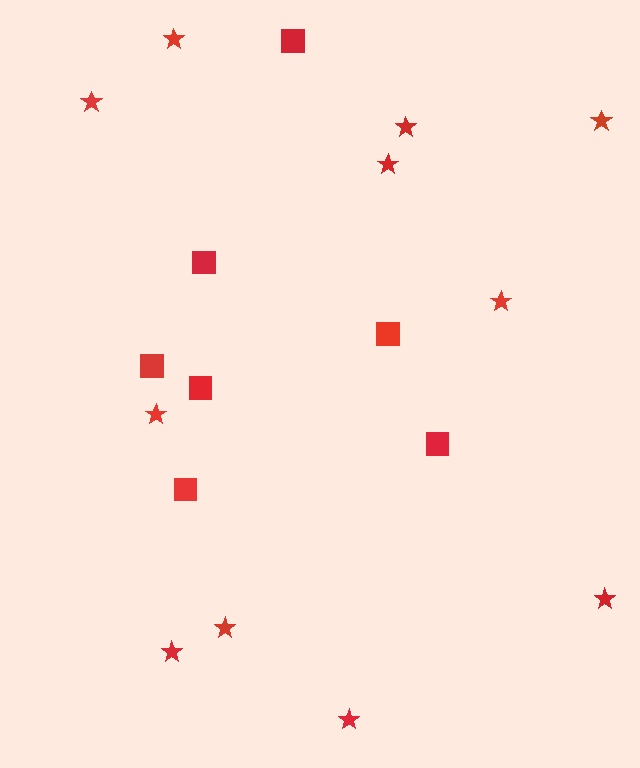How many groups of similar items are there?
There are 2 groups: one group of stars (11) and one group of squares (7).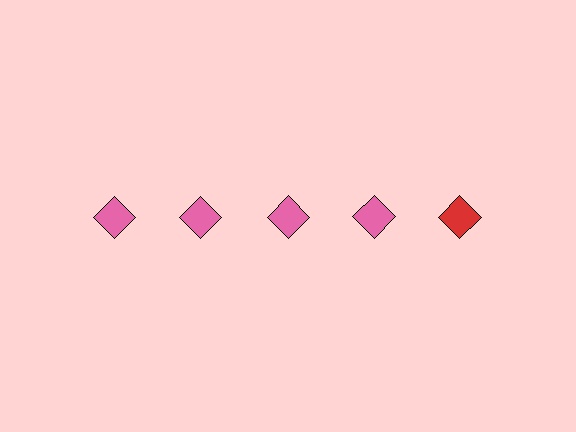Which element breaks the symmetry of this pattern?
The red diamond in the top row, rightmost column breaks the symmetry. All other shapes are pink diamonds.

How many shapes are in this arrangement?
There are 5 shapes arranged in a grid pattern.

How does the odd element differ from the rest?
It has a different color: red instead of pink.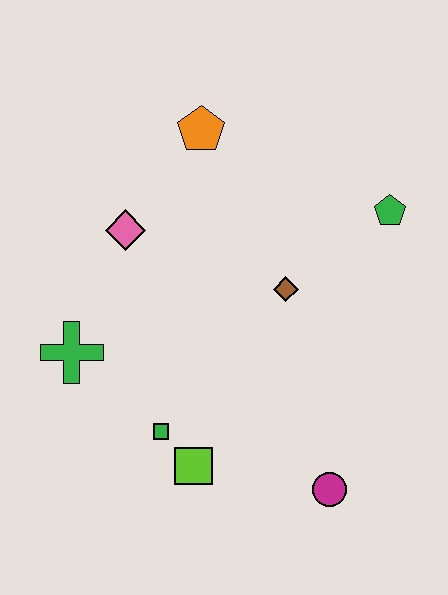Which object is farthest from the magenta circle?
The orange pentagon is farthest from the magenta circle.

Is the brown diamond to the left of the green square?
No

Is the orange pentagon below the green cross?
No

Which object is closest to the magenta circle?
The lime square is closest to the magenta circle.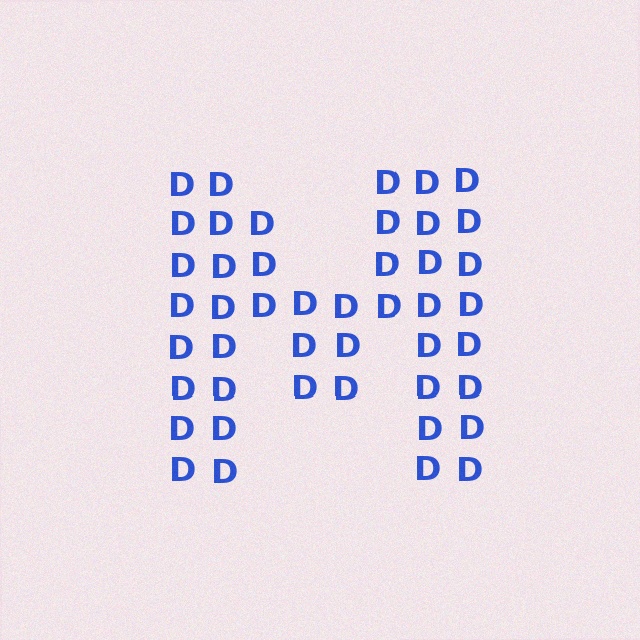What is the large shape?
The large shape is the letter M.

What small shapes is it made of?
It is made of small letter D's.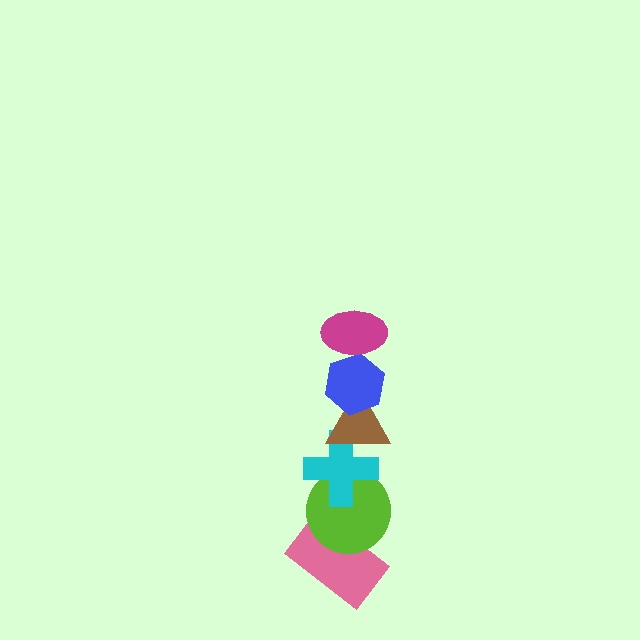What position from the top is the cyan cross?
The cyan cross is 4th from the top.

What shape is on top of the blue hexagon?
The magenta ellipse is on top of the blue hexagon.